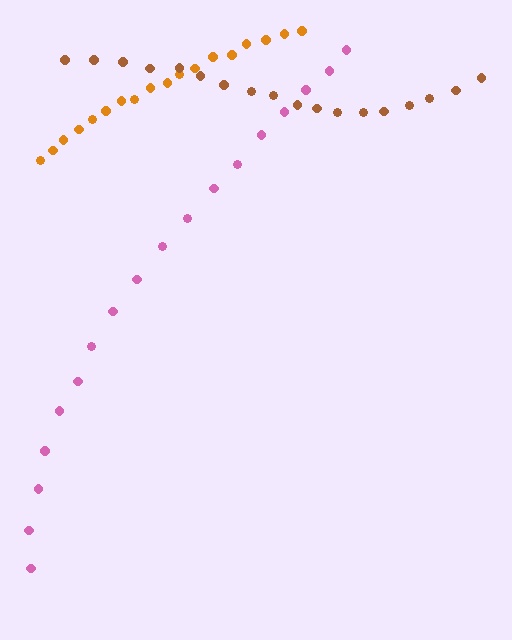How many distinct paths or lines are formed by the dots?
There are 3 distinct paths.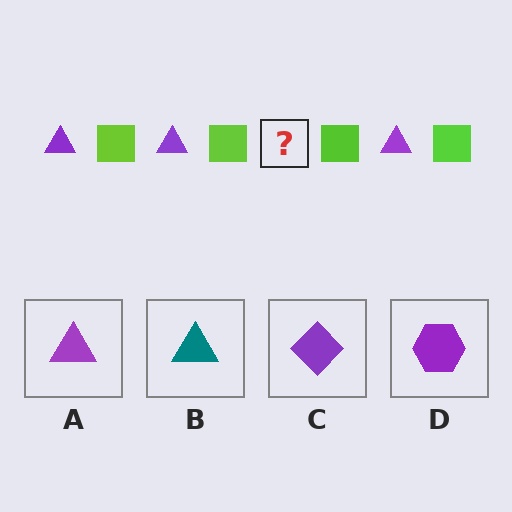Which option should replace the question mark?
Option A.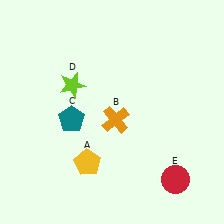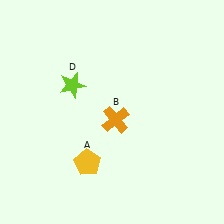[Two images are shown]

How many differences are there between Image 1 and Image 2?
There are 2 differences between the two images.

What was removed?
The red circle (E), the teal pentagon (C) were removed in Image 2.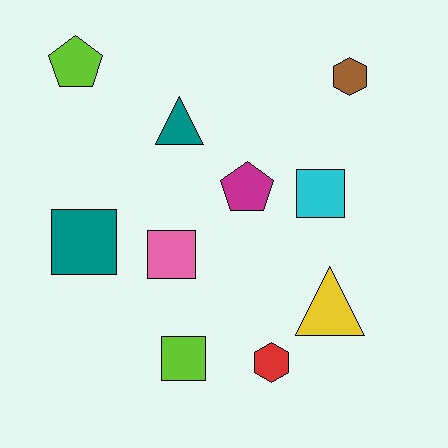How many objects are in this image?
There are 10 objects.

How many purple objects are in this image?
There are no purple objects.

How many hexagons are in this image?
There are 2 hexagons.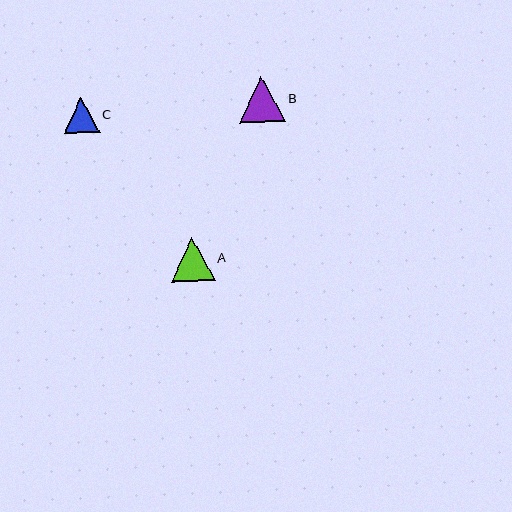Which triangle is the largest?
Triangle B is the largest with a size of approximately 46 pixels.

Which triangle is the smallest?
Triangle C is the smallest with a size of approximately 35 pixels.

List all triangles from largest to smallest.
From largest to smallest: B, A, C.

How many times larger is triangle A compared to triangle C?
Triangle A is approximately 1.3 times the size of triangle C.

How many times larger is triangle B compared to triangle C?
Triangle B is approximately 1.3 times the size of triangle C.